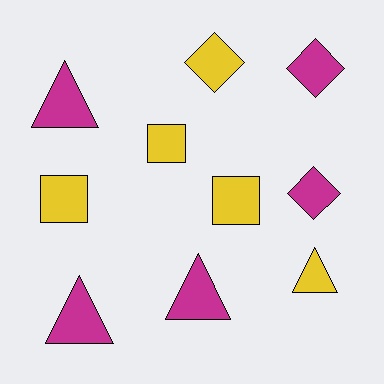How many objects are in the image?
There are 10 objects.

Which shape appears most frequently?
Triangle, with 4 objects.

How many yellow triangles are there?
There is 1 yellow triangle.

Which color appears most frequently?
Magenta, with 5 objects.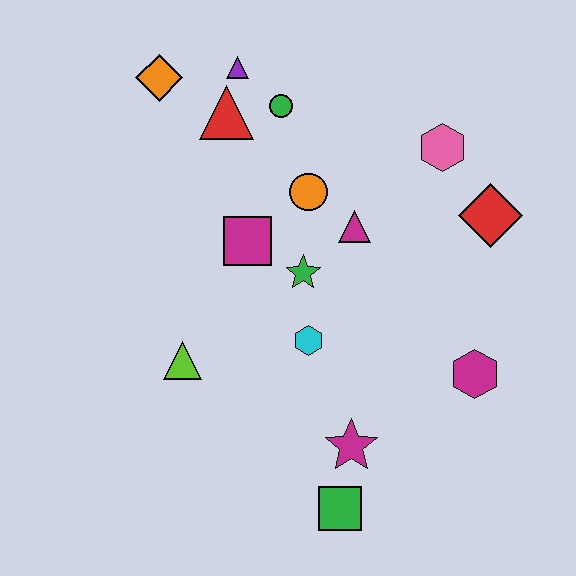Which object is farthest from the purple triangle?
The green square is farthest from the purple triangle.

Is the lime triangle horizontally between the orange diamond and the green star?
Yes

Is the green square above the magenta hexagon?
No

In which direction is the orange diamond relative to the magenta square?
The orange diamond is above the magenta square.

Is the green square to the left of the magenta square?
No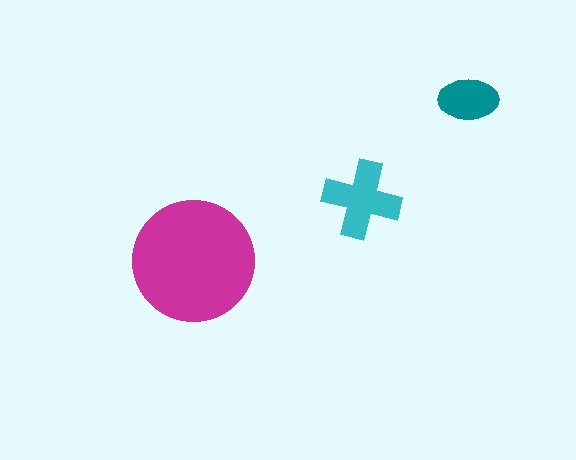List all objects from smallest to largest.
The teal ellipse, the cyan cross, the magenta circle.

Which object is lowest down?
The magenta circle is bottommost.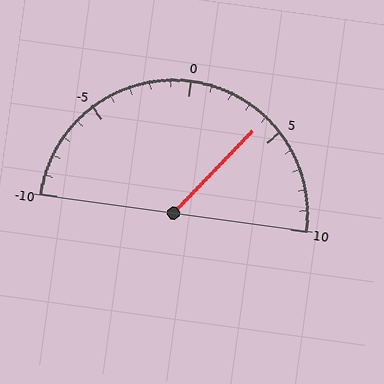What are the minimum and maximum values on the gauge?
The gauge ranges from -10 to 10.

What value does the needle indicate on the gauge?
The needle indicates approximately 4.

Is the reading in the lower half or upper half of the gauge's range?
The reading is in the upper half of the range (-10 to 10).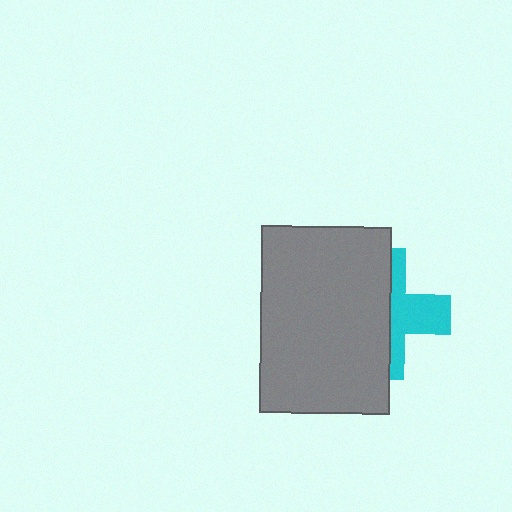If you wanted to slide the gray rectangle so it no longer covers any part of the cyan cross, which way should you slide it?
Slide it left — that is the most direct way to separate the two shapes.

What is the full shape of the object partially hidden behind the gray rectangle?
The partially hidden object is a cyan cross.